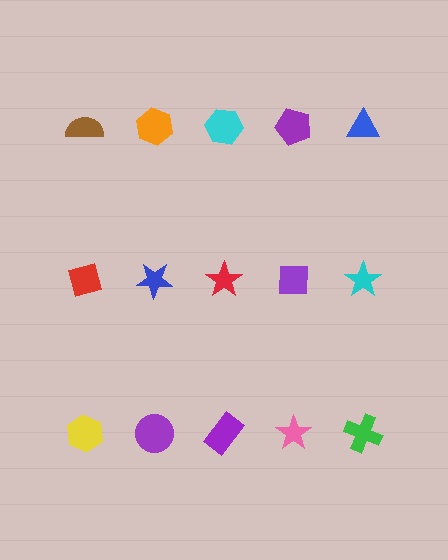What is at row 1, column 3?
A cyan hexagon.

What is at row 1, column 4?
A purple pentagon.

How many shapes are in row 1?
5 shapes.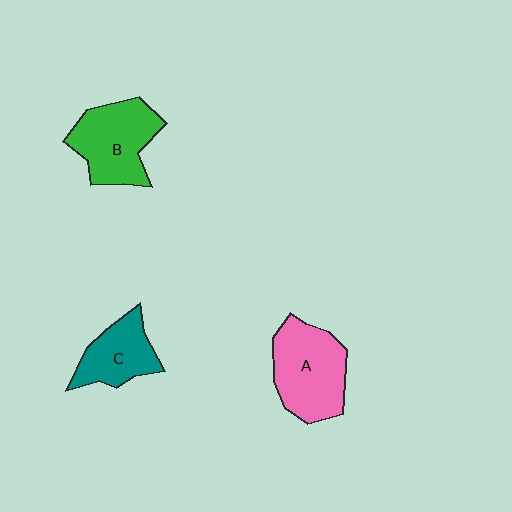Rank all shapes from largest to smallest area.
From largest to smallest: A (pink), B (green), C (teal).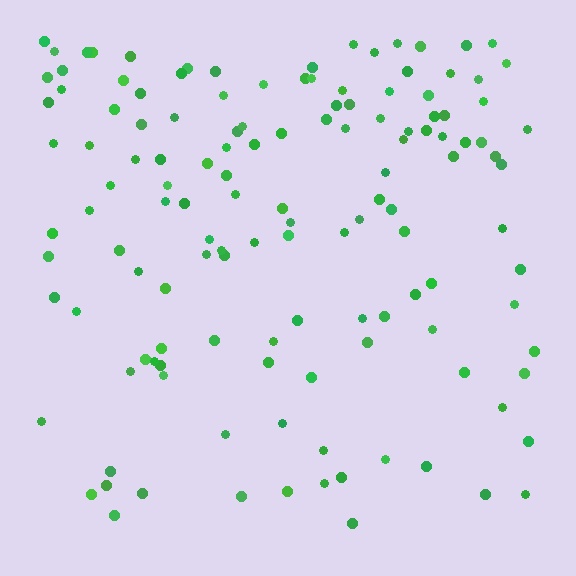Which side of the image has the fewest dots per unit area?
The bottom.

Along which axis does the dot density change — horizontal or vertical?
Vertical.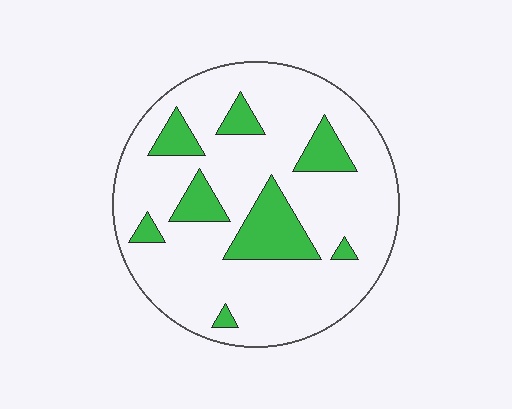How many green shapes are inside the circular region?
8.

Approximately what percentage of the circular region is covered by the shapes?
Approximately 20%.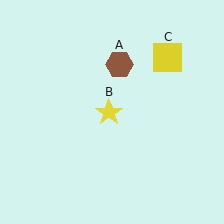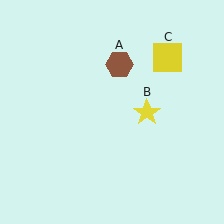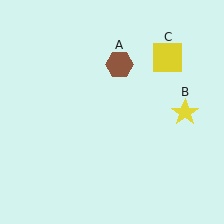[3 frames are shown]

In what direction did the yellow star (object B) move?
The yellow star (object B) moved right.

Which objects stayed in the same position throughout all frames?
Brown hexagon (object A) and yellow square (object C) remained stationary.